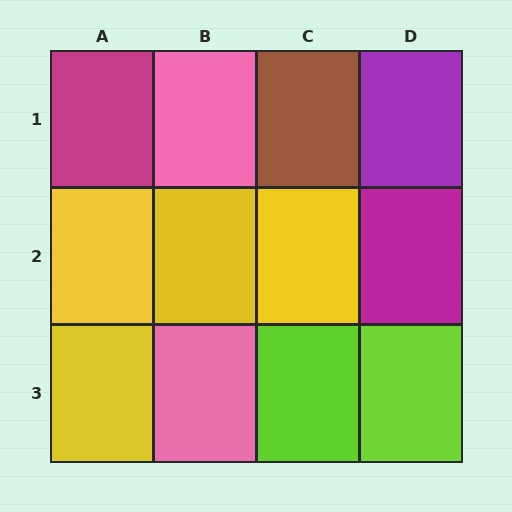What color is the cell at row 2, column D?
Magenta.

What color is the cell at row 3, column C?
Lime.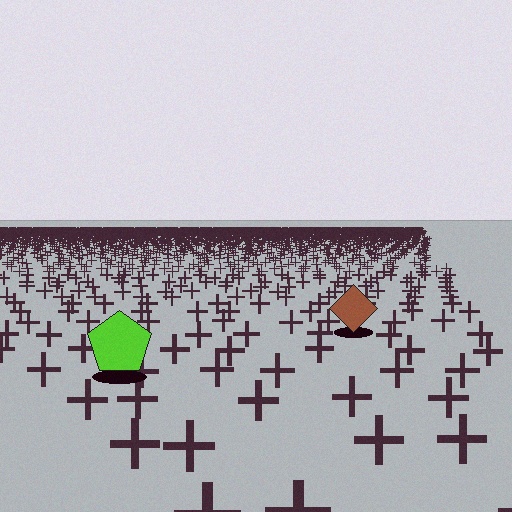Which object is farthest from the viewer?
The brown diamond is farthest from the viewer. It appears smaller and the ground texture around it is denser.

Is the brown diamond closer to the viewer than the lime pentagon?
No. The lime pentagon is closer — you can tell from the texture gradient: the ground texture is coarser near it.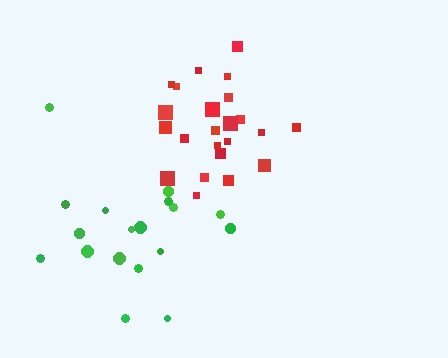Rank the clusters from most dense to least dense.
red, green.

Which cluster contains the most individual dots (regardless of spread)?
Red (23).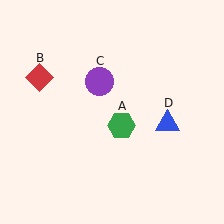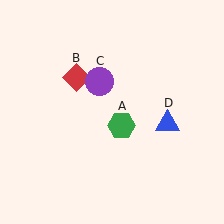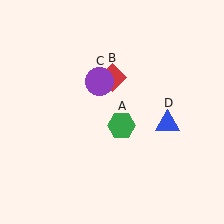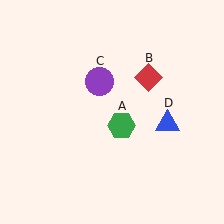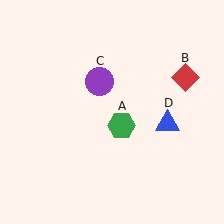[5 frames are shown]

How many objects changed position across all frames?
1 object changed position: red diamond (object B).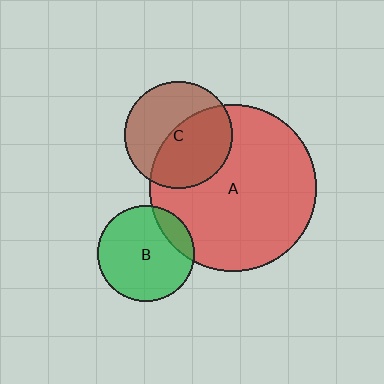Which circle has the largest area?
Circle A (red).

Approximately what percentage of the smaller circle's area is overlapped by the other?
Approximately 15%.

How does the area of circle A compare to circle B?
Approximately 3.0 times.